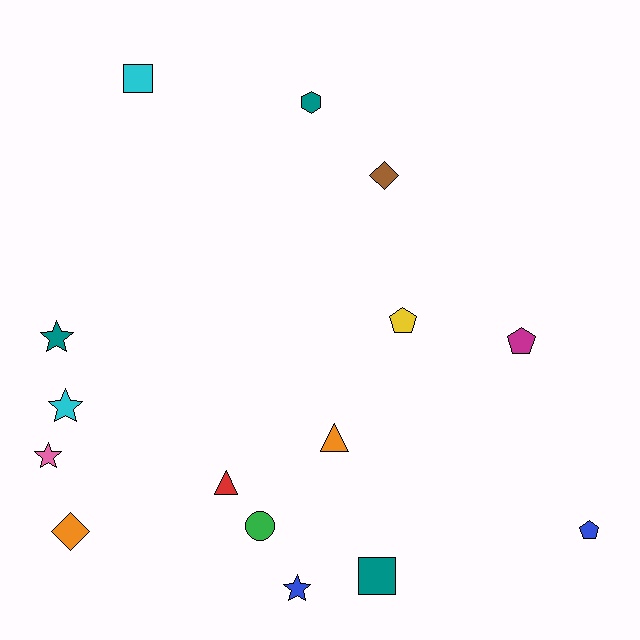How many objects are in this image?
There are 15 objects.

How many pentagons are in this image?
There are 3 pentagons.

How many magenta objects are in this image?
There is 1 magenta object.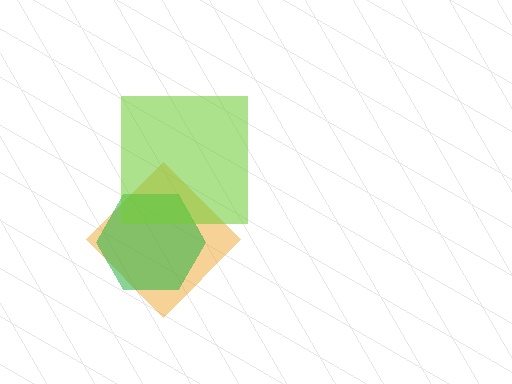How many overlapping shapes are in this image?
There are 3 overlapping shapes in the image.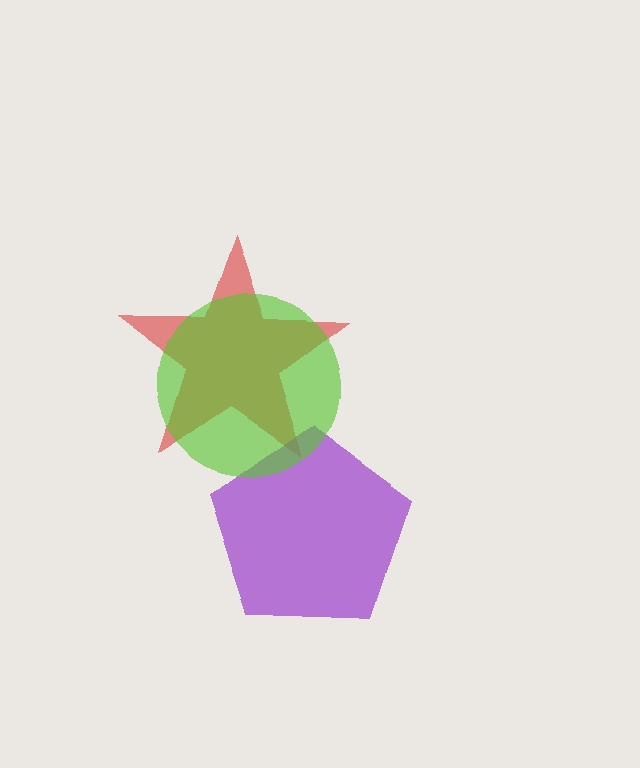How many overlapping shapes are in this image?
There are 3 overlapping shapes in the image.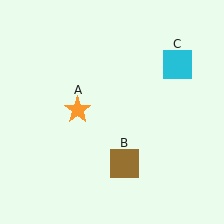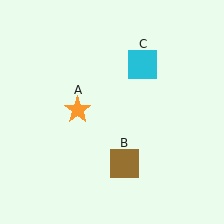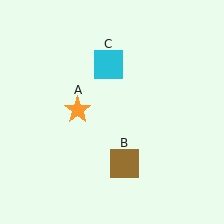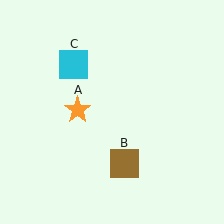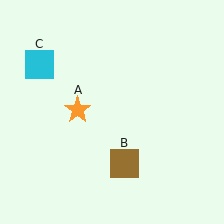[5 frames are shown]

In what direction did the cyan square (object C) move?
The cyan square (object C) moved left.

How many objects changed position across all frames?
1 object changed position: cyan square (object C).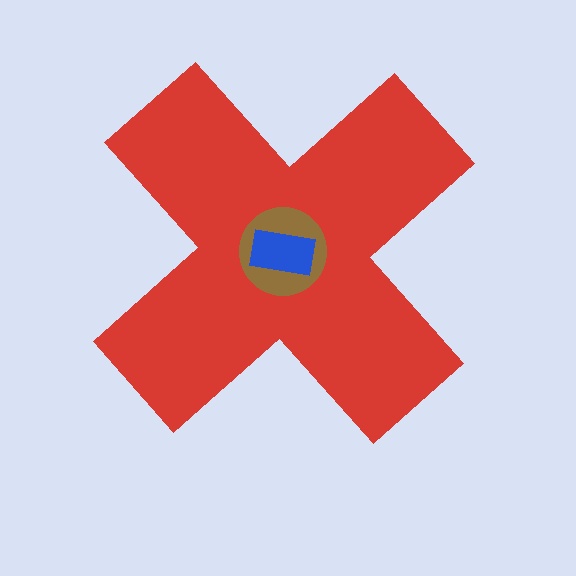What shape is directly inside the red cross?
The brown circle.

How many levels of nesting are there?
3.